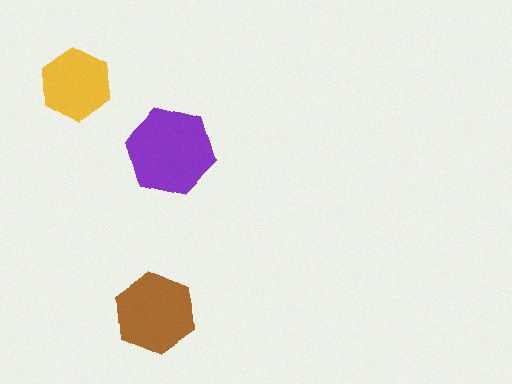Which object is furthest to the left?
The yellow hexagon is leftmost.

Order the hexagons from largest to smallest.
the purple one, the brown one, the yellow one.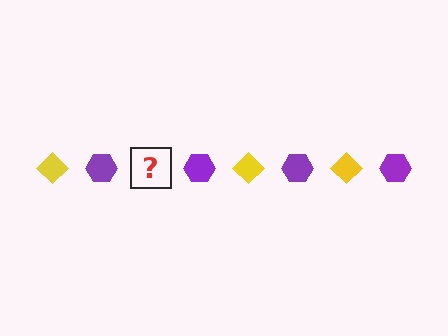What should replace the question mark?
The question mark should be replaced with a yellow diamond.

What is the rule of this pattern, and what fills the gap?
The rule is that the pattern alternates between yellow diamond and purple hexagon. The gap should be filled with a yellow diamond.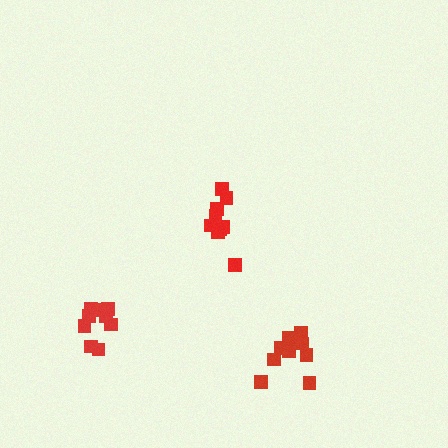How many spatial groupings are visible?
There are 3 spatial groupings.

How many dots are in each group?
Group 1: 9 dots, Group 2: 9 dots, Group 3: 9 dots (27 total).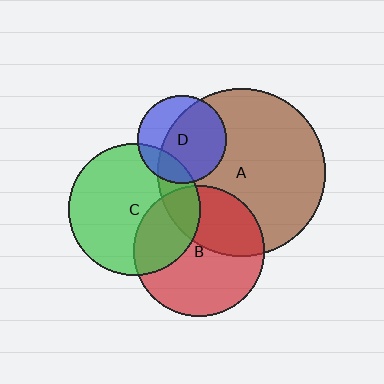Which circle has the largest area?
Circle A (brown).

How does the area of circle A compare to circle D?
Approximately 3.6 times.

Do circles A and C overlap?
Yes.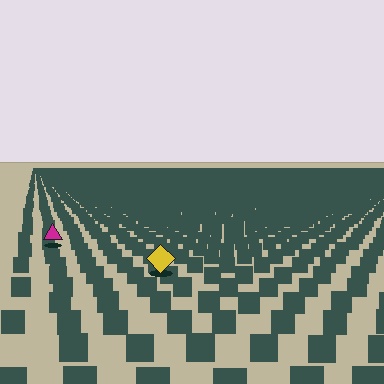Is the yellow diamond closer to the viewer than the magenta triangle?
Yes. The yellow diamond is closer — you can tell from the texture gradient: the ground texture is coarser near it.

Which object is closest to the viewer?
The yellow diamond is closest. The texture marks near it are larger and more spread out.